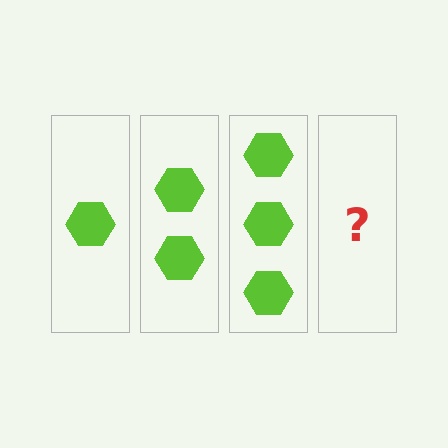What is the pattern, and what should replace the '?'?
The pattern is that each step adds one more hexagon. The '?' should be 4 hexagons.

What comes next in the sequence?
The next element should be 4 hexagons.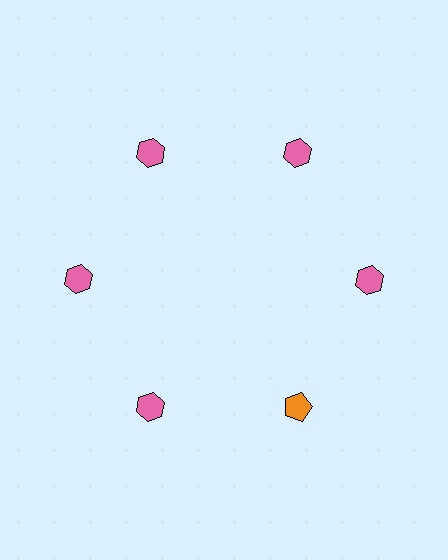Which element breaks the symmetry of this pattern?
The orange pentagon at roughly the 5 o'clock position breaks the symmetry. All other shapes are pink hexagons.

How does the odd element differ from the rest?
It differs in both color (orange instead of pink) and shape (pentagon instead of hexagon).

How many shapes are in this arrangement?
There are 6 shapes arranged in a ring pattern.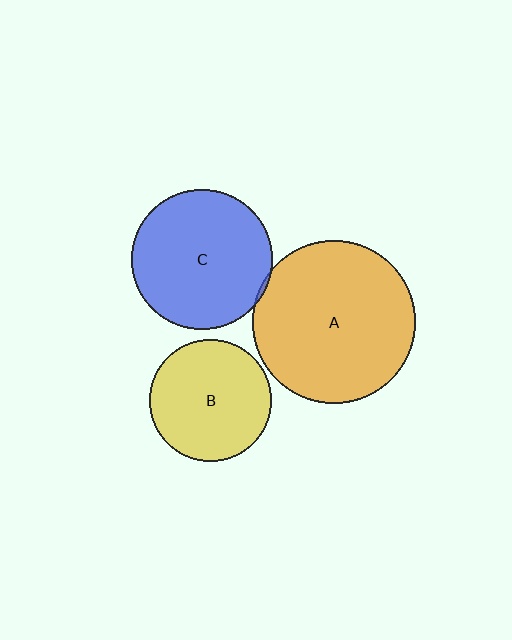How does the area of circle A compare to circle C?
Approximately 1.4 times.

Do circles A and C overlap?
Yes.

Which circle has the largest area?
Circle A (orange).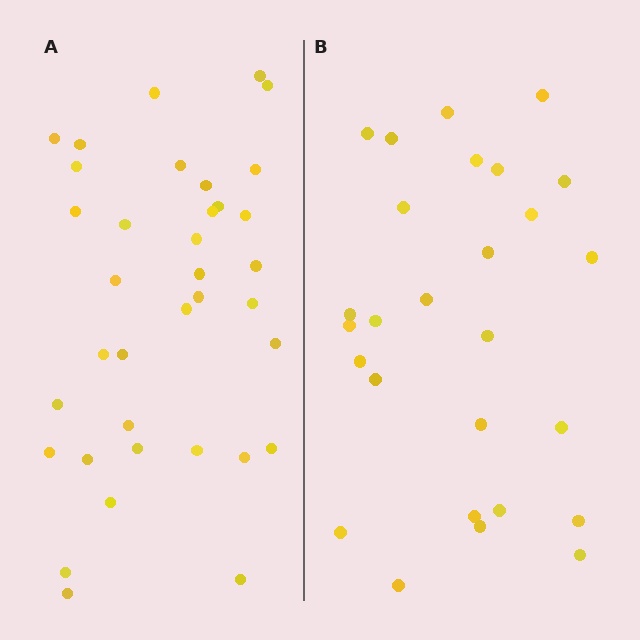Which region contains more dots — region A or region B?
Region A (the left region) has more dots.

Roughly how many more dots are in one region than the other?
Region A has roughly 8 or so more dots than region B.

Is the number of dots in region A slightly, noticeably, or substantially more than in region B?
Region A has noticeably more, but not dramatically so. The ratio is roughly 1.3 to 1.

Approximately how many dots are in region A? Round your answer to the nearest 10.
About 40 dots. (The exact count is 36, which rounds to 40.)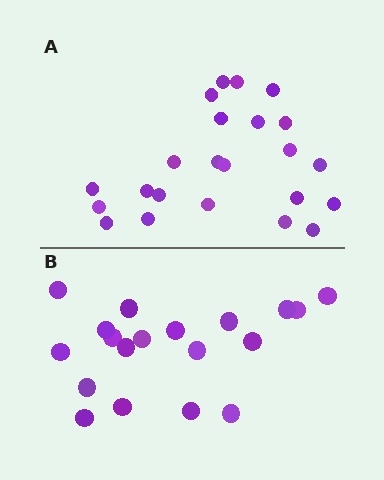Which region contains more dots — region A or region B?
Region A (the top region) has more dots.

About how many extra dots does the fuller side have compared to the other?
Region A has about 4 more dots than region B.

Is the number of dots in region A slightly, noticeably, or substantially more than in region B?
Region A has only slightly more — the two regions are fairly close. The ratio is roughly 1.2 to 1.